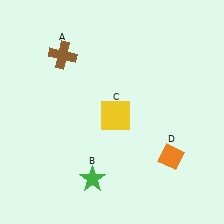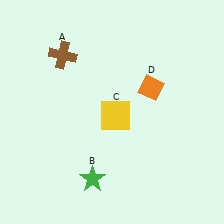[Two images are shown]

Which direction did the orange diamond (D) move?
The orange diamond (D) moved up.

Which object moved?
The orange diamond (D) moved up.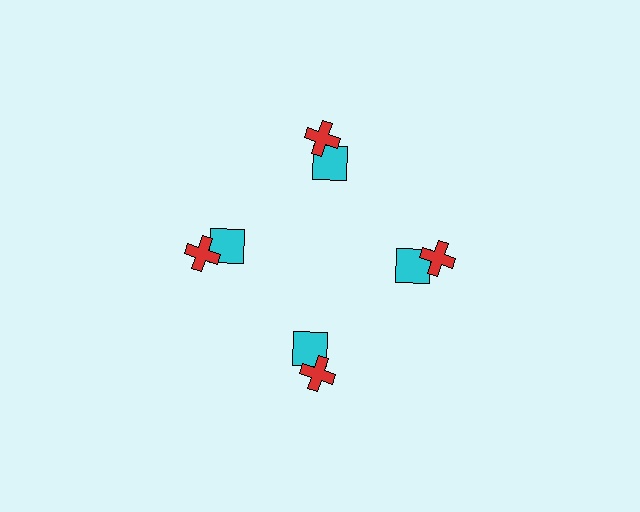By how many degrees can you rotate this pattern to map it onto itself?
The pattern maps onto itself every 90 degrees of rotation.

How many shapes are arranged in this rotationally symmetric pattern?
There are 8 shapes, arranged in 4 groups of 2.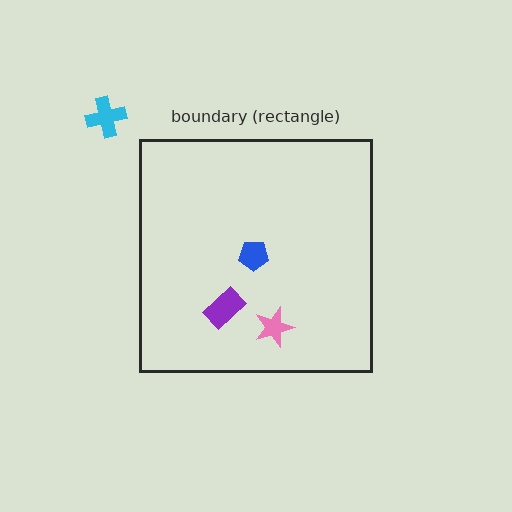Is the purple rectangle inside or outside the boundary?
Inside.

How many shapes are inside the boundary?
3 inside, 1 outside.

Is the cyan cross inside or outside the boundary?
Outside.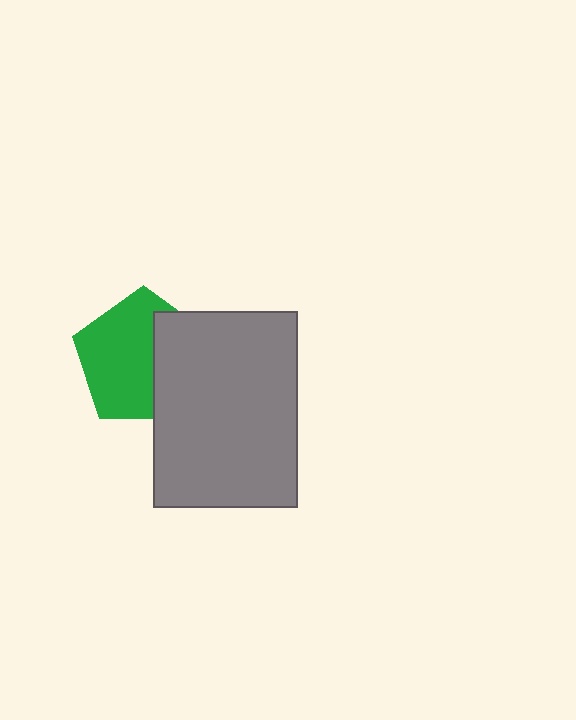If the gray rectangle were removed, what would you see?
You would see the complete green pentagon.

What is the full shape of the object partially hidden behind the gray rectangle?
The partially hidden object is a green pentagon.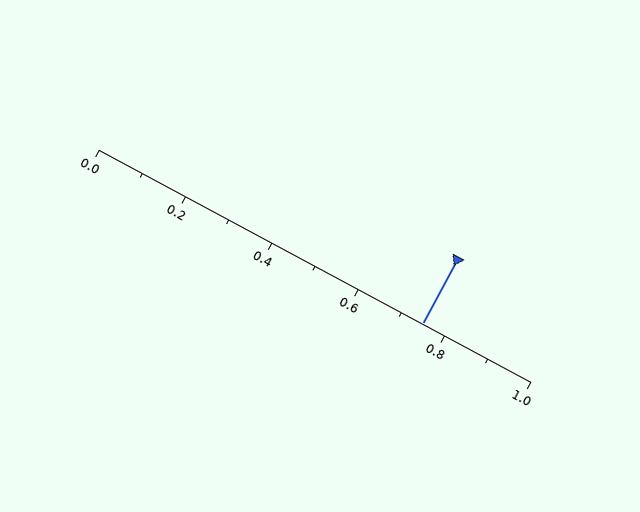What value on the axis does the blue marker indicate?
The marker indicates approximately 0.75.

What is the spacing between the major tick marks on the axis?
The major ticks are spaced 0.2 apart.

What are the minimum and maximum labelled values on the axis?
The axis runs from 0.0 to 1.0.